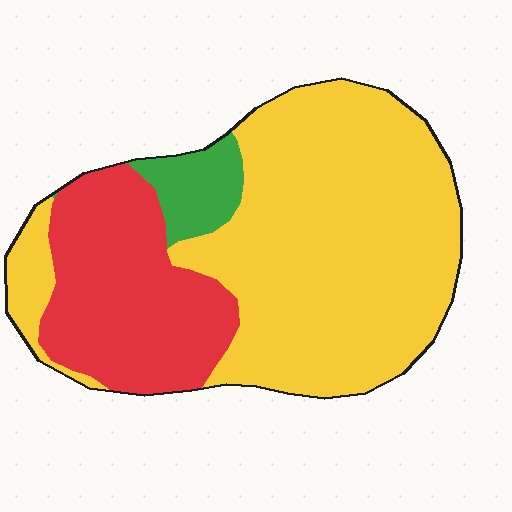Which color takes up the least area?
Green, at roughly 5%.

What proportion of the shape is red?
Red takes up about one quarter (1/4) of the shape.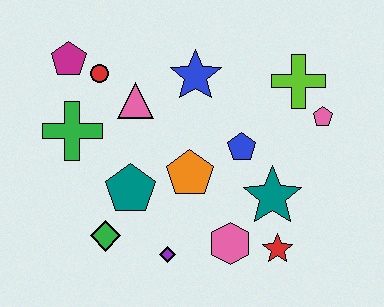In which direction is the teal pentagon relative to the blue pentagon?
The teal pentagon is to the left of the blue pentagon.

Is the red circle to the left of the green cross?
No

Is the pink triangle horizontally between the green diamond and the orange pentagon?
Yes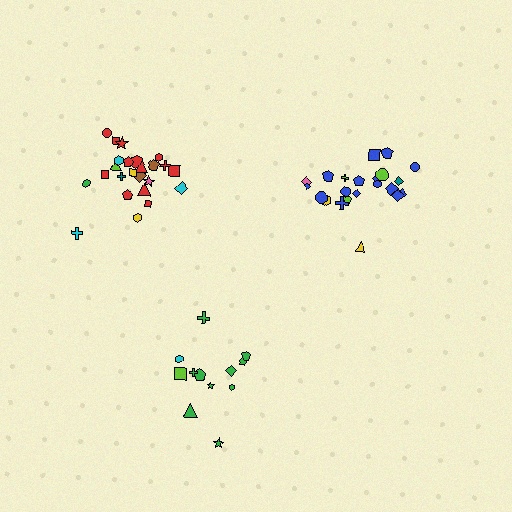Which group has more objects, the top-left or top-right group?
The top-left group.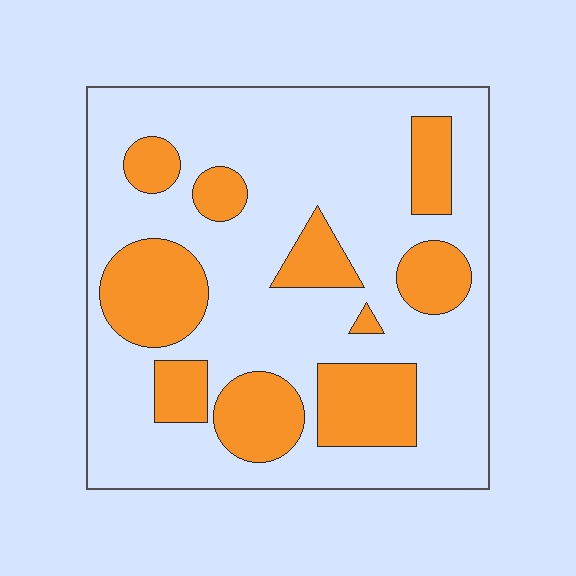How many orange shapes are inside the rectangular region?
10.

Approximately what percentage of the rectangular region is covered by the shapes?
Approximately 30%.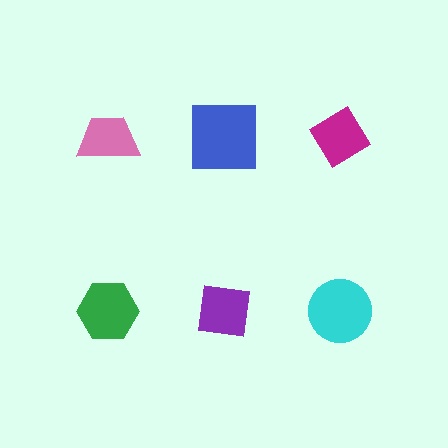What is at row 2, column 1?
A green hexagon.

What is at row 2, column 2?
A purple square.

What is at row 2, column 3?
A cyan circle.